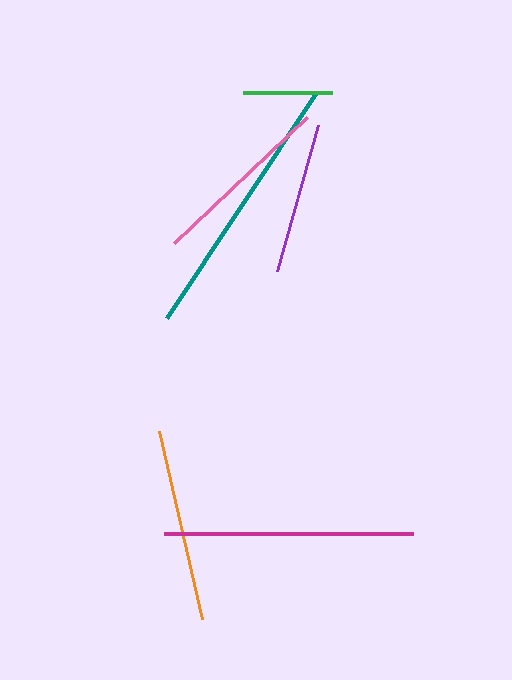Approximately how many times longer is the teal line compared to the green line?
The teal line is approximately 3.0 times the length of the green line.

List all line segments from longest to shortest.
From longest to shortest: teal, magenta, orange, pink, purple, green.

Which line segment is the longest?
The teal line is the longest at approximately 271 pixels.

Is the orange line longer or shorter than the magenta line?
The magenta line is longer than the orange line.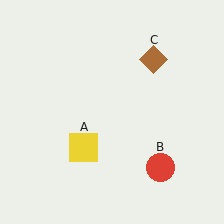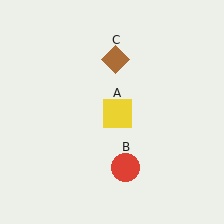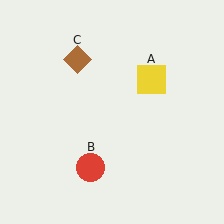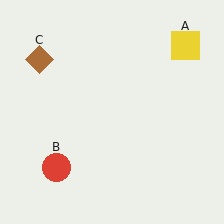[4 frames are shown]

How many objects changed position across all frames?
3 objects changed position: yellow square (object A), red circle (object B), brown diamond (object C).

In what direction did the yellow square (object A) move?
The yellow square (object A) moved up and to the right.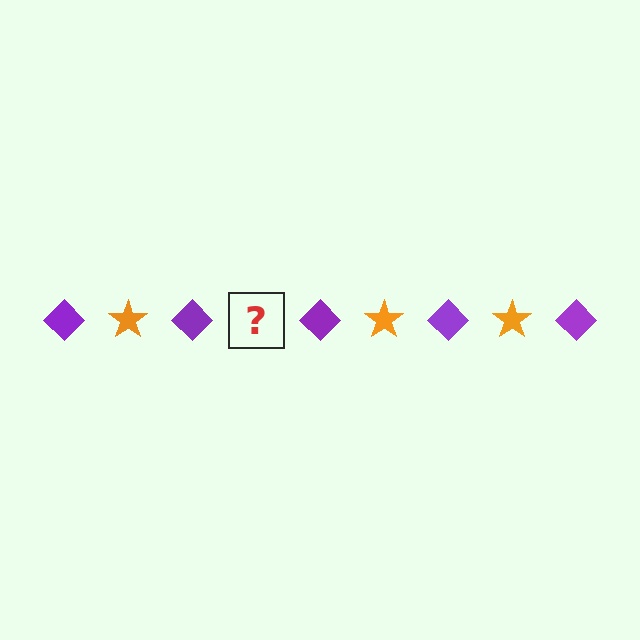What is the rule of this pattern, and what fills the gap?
The rule is that the pattern alternates between purple diamond and orange star. The gap should be filled with an orange star.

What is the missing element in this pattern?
The missing element is an orange star.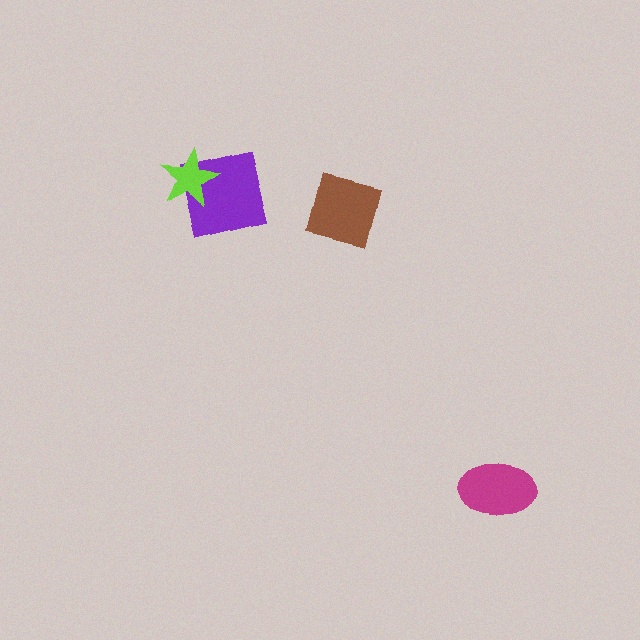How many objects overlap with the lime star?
1 object overlaps with the lime star.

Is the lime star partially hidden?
No, no other shape covers it.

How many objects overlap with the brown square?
0 objects overlap with the brown square.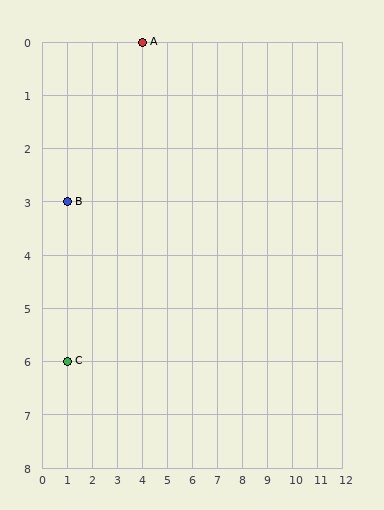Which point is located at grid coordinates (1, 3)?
Point B is at (1, 3).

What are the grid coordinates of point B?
Point B is at grid coordinates (1, 3).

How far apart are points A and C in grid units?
Points A and C are 3 columns and 6 rows apart (about 6.7 grid units diagonally).